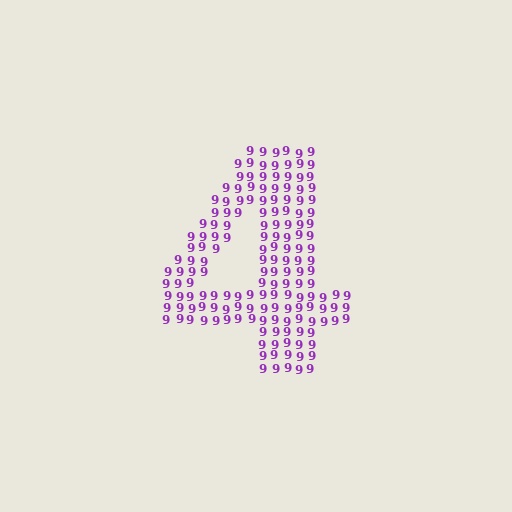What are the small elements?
The small elements are digit 9's.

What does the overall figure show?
The overall figure shows the digit 4.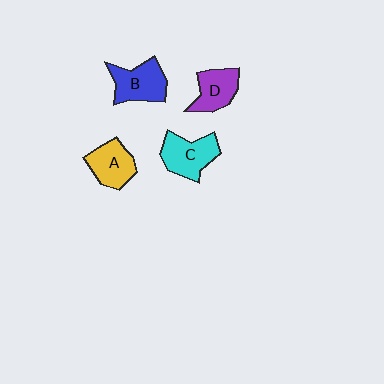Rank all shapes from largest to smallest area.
From largest to smallest: B (blue), C (cyan), A (yellow), D (purple).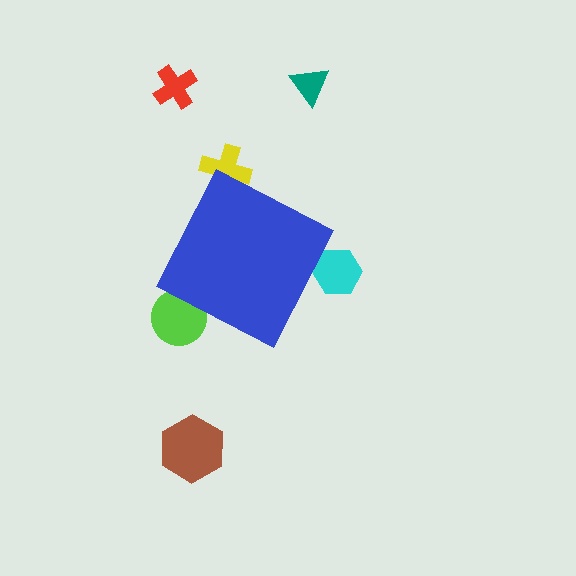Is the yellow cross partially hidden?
Yes, the yellow cross is partially hidden behind the blue diamond.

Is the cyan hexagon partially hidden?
Yes, the cyan hexagon is partially hidden behind the blue diamond.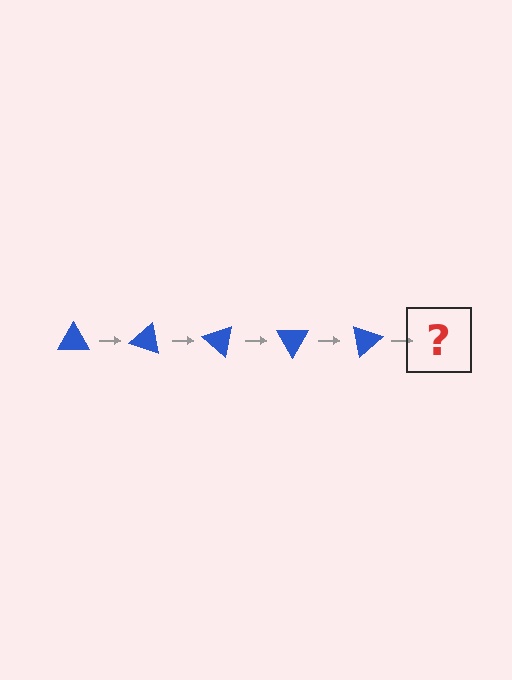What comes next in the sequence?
The next element should be a blue triangle rotated 100 degrees.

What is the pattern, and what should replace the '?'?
The pattern is that the triangle rotates 20 degrees each step. The '?' should be a blue triangle rotated 100 degrees.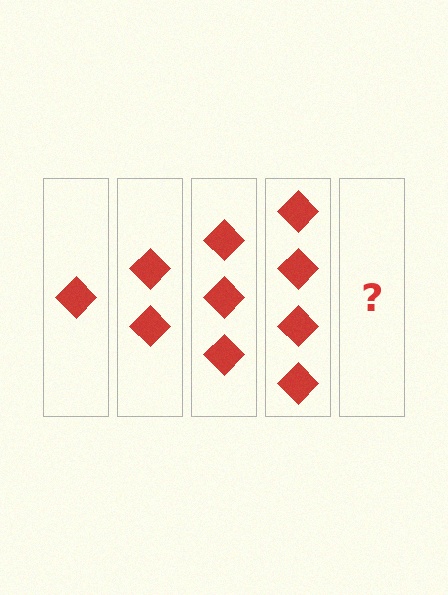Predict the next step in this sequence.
The next step is 5 diamonds.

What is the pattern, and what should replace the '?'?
The pattern is that each step adds one more diamond. The '?' should be 5 diamonds.